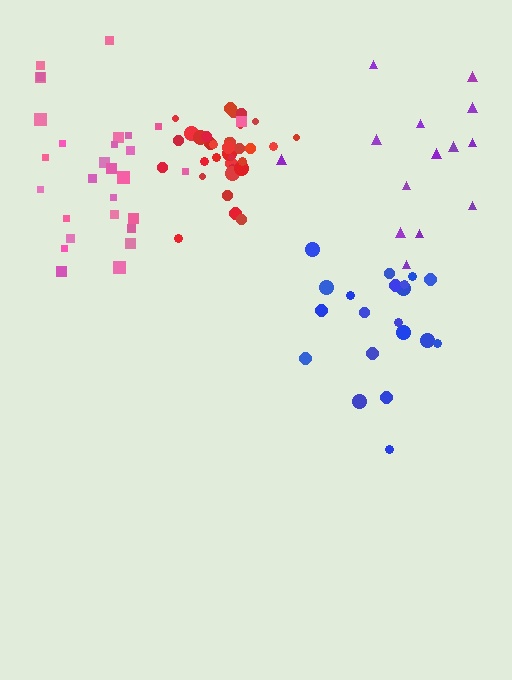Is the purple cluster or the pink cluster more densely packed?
Pink.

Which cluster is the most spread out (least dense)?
Purple.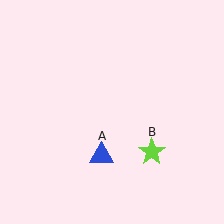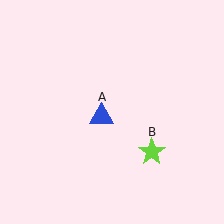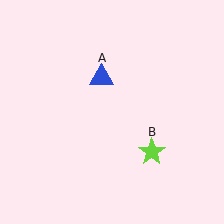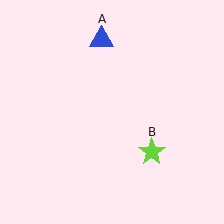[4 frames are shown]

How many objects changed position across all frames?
1 object changed position: blue triangle (object A).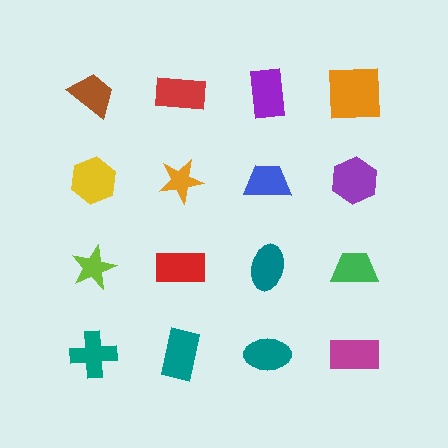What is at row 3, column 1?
A lime star.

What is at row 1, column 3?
A purple rectangle.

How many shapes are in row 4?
4 shapes.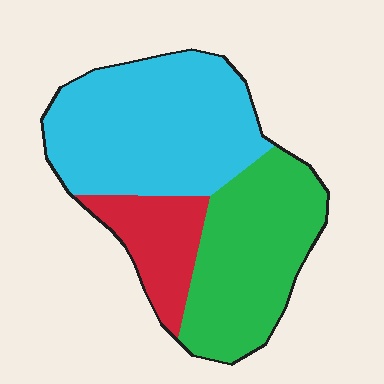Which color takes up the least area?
Red, at roughly 15%.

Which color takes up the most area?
Cyan, at roughly 45%.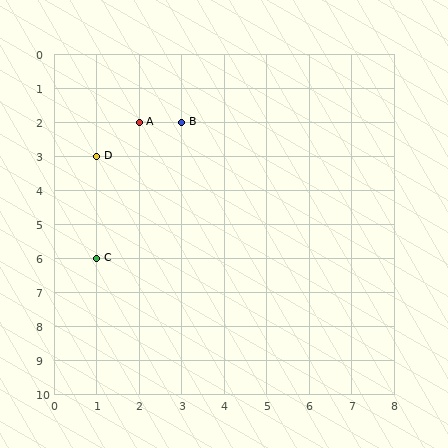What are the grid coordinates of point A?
Point A is at grid coordinates (2, 2).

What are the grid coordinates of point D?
Point D is at grid coordinates (1, 3).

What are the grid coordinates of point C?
Point C is at grid coordinates (1, 6).